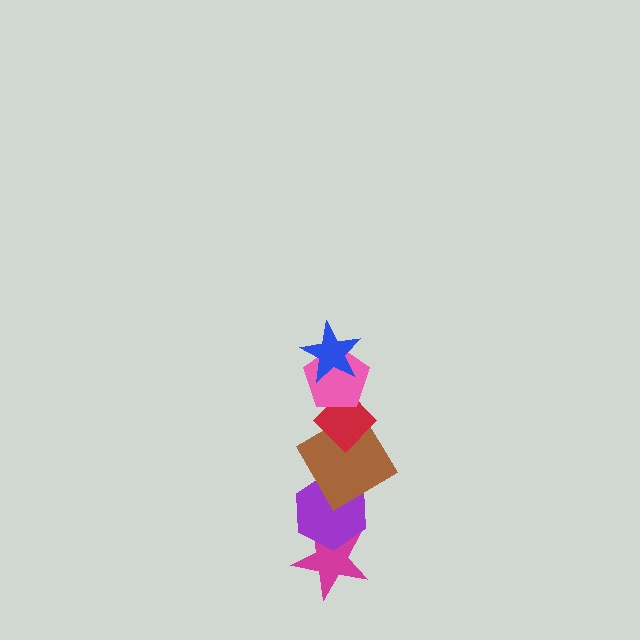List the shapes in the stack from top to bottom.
From top to bottom: the blue star, the pink pentagon, the red diamond, the brown diamond, the purple hexagon, the magenta star.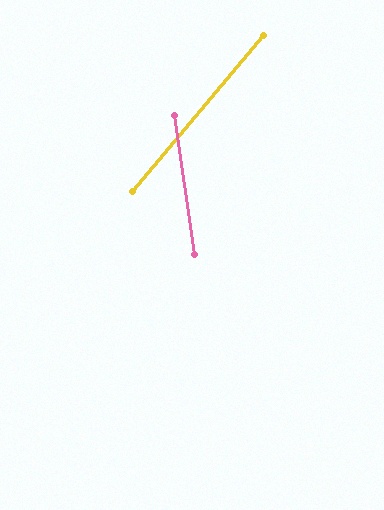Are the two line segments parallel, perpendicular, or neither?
Neither parallel nor perpendicular — they differ by about 48°.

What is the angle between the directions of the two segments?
Approximately 48 degrees.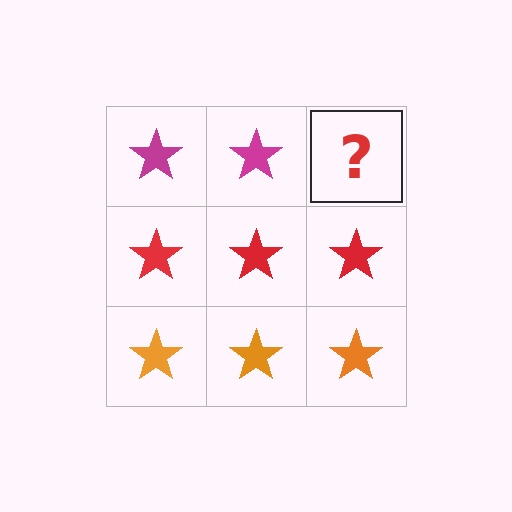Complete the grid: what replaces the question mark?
The question mark should be replaced with a magenta star.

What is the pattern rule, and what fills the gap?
The rule is that each row has a consistent color. The gap should be filled with a magenta star.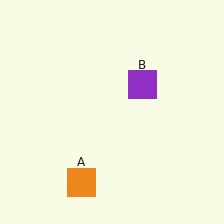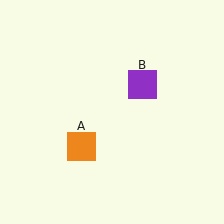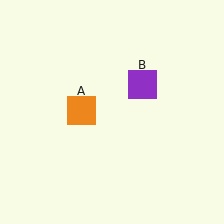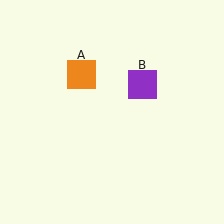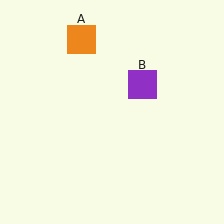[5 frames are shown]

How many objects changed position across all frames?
1 object changed position: orange square (object A).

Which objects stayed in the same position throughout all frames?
Purple square (object B) remained stationary.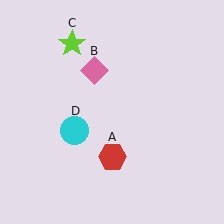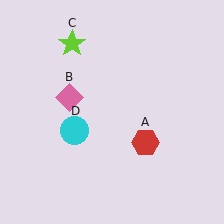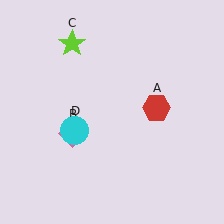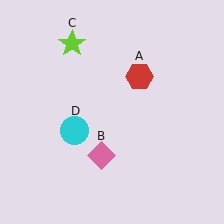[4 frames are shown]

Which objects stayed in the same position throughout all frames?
Lime star (object C) and cyan circle (object D) remained stationary.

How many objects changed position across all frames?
2 objects changed position: red hexagon (object A), pink diamond (object B).